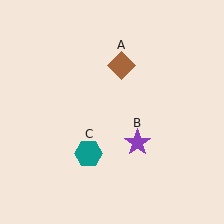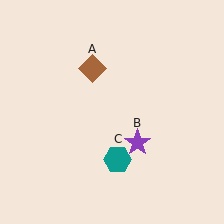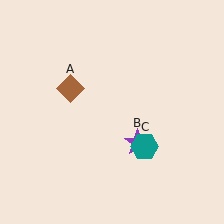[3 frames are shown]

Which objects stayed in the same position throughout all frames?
Purple star (object B) remained stationary.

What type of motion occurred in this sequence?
The brown diamond (object A), teal hexagon (object C) rotated counterclockwise around the center of the scene.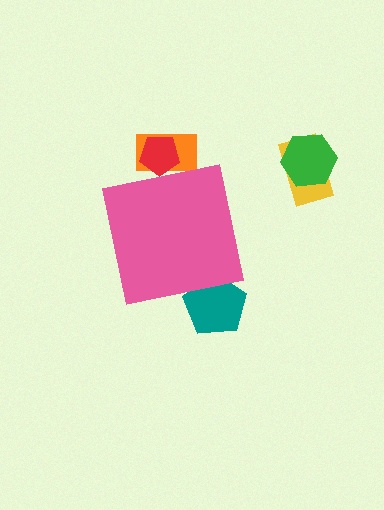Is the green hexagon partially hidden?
No, the green hexagon is fully visible.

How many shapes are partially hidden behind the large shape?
3 shapes are partially hidden.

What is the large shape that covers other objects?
A pink square.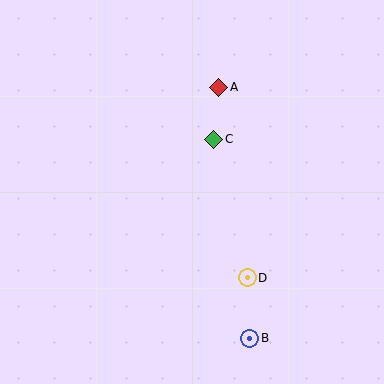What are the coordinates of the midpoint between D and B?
The midpoint between D and B is at (248, 308).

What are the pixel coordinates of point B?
Point B is at (250, 338).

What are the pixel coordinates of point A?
Point A is at (219, 87).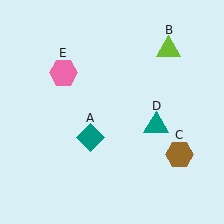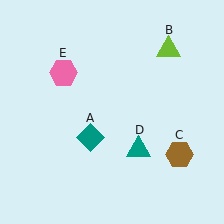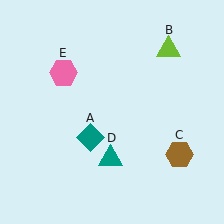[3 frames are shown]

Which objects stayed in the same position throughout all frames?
Teal diamond (object A) and lime triangle (object B) and brown hexagon (object C) and pink hexagon (object E) remained stationary.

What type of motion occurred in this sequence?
The teal triangle (object D) rotated clockwise around the center of the scene.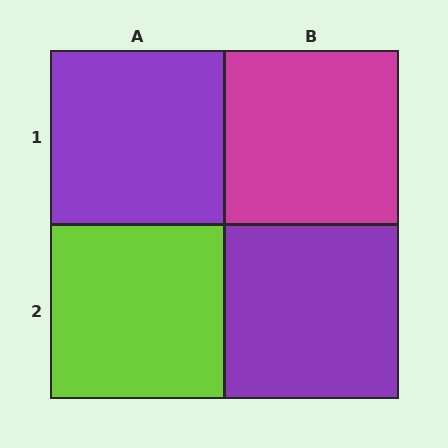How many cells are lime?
1 cell is lime.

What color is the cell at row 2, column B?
Purple.